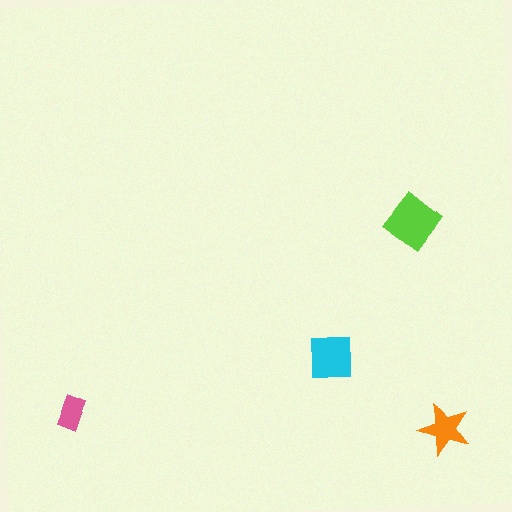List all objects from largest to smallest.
The lime diamond, the cyan square, the orange star, the pink rectangle.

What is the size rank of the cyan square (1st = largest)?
2nd.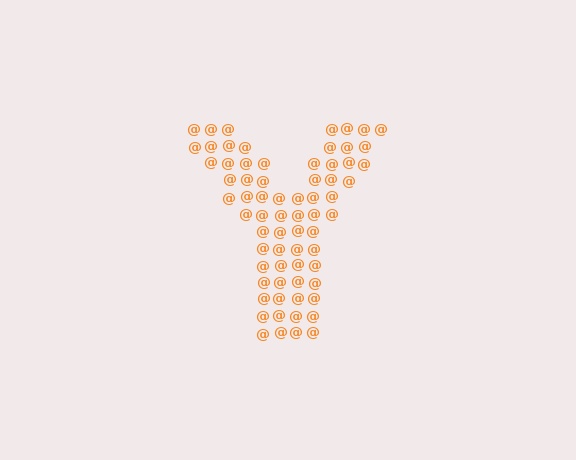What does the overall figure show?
The overall figure shows the letter Y.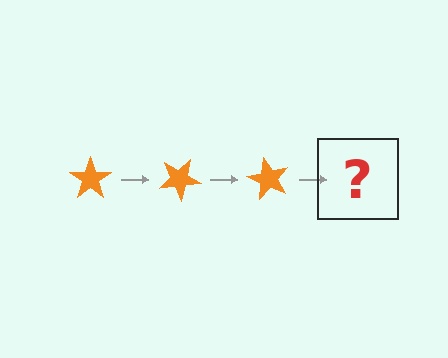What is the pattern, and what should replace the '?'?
The pattern is that the star rotates 30 degrees each step. The '?' should be an orange star rotated 90 degrees.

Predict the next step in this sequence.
The next step is an orange star rotated 90 degrees.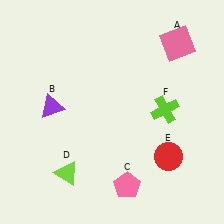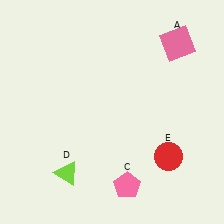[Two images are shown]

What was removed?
The purple triangle (B), the lime cross (F) were removed in Image 2.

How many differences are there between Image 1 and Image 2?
There are 2 differences between the two images.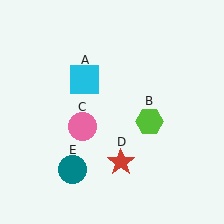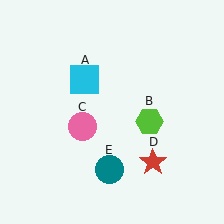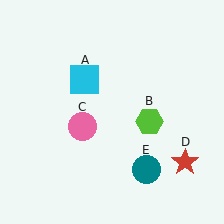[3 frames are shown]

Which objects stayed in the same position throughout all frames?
Cyan square (object A) and lime hexagon (object B) and pink circle (object C) remained stationary.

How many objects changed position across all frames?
2 objects changed position: red star (object D), teal circle (object E).